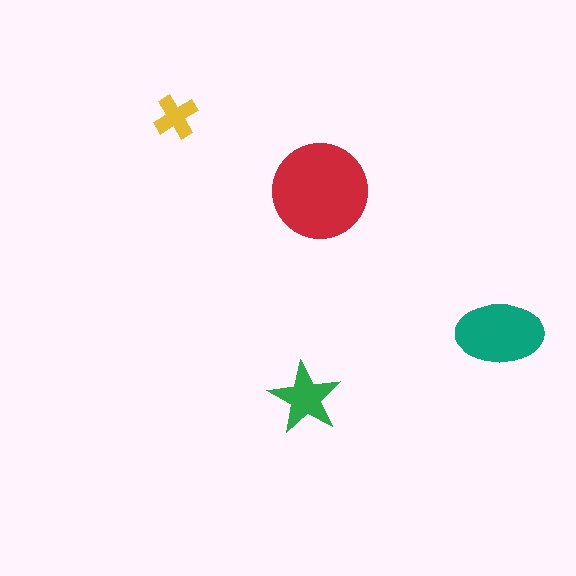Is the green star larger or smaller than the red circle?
Smaller.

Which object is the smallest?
The yellow cross.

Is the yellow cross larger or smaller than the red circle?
Smaller.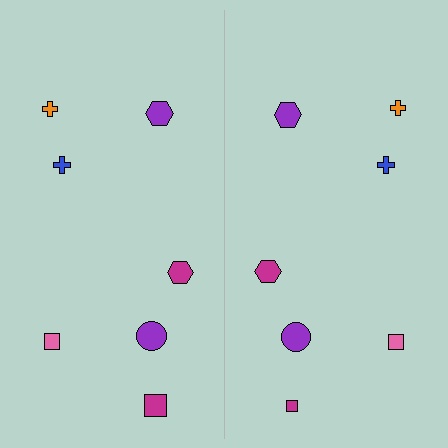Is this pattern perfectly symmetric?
No, the pattern is not perfectly symmetric. The magenta square on the right side has a different size than its mirror counterpart.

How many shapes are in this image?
There are 14 shapes in this image.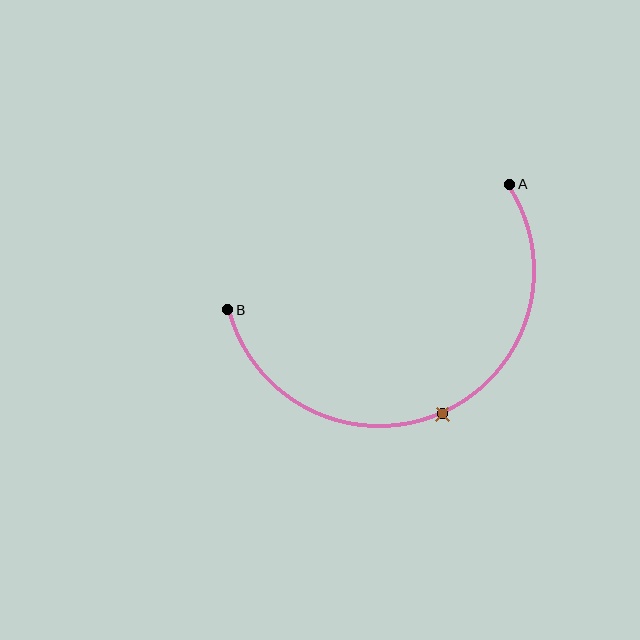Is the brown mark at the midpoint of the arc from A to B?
Yes. The brown mark lies on the arc at equal arc-length from both A and B — it is the arc midpoint.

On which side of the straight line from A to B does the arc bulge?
The arc bulges below the straight line connecting A and B.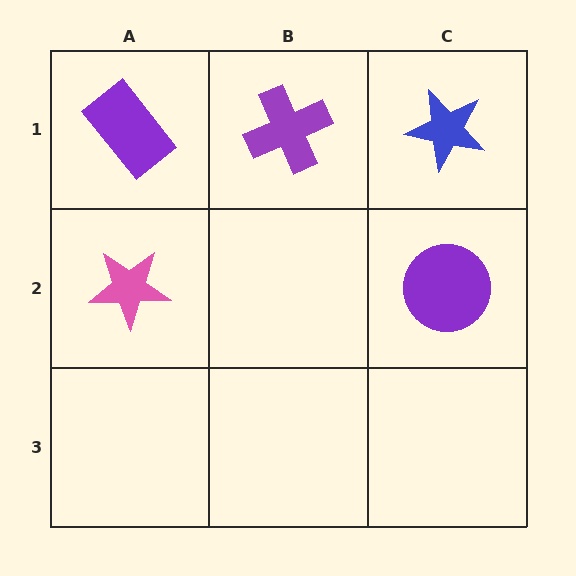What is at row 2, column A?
A pink star.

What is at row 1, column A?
A purple rectangle.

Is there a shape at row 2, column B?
No, that cell is empty.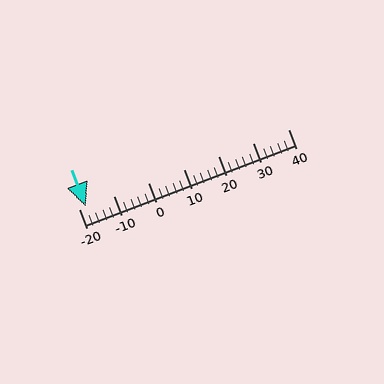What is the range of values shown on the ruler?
The ruler shows values from -20 to 40.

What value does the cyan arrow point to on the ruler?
The cyan arrow points to approximately -18.